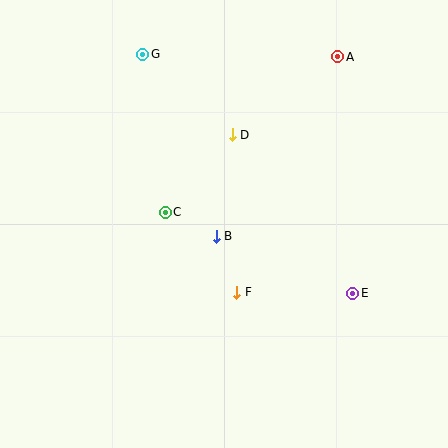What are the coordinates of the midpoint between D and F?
The midpoint between D and F is at (234, 213).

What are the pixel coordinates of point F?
Point F is at (237, 292).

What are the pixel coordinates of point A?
Point A is at (338, 57).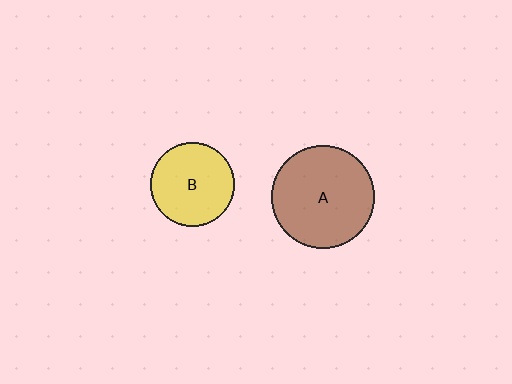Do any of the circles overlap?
No, none of the circles overlap.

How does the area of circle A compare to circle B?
Approximately 1.5 times.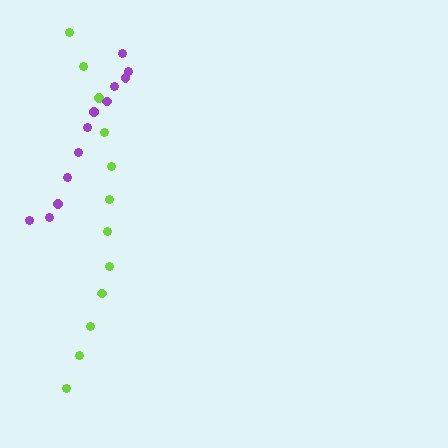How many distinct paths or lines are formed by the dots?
There are 2 distinct paths.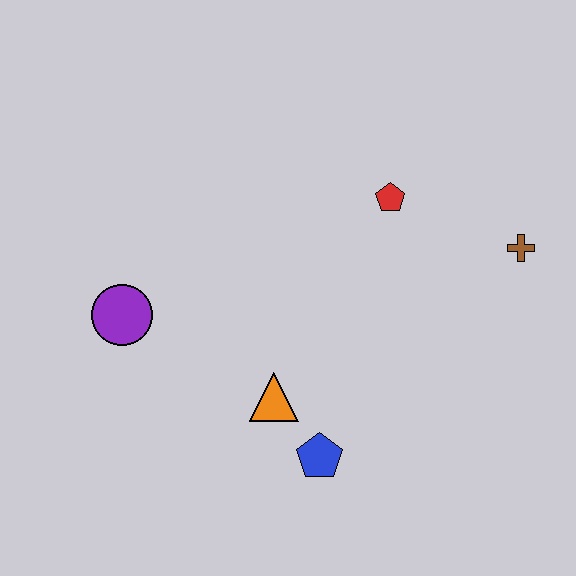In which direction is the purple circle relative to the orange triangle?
The purple circle is to the left of the orange triangle.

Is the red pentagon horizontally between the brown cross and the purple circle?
Yes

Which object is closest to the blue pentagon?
The orange triangle is closest to the blue pentagon.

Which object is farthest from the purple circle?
The brown cross is farthest from the purple circle.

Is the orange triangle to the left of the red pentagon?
Yes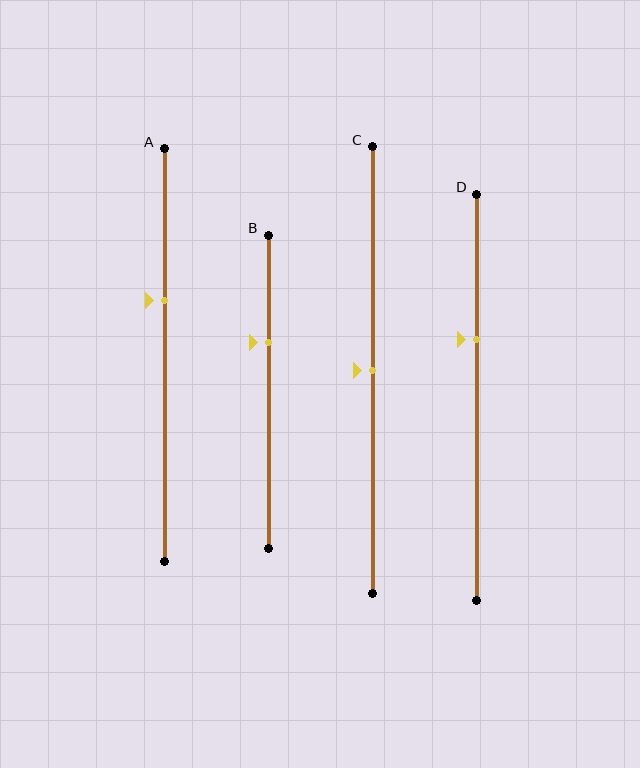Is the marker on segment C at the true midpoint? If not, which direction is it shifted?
Yes, the marker on segment C is at the true midpoint.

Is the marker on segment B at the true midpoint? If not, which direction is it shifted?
No, the marker on segment B is shifted upward by about 16% of the segment length.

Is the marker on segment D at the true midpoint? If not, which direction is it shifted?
No, the marker on segment D is shifted upward by about 14% of the segment length.